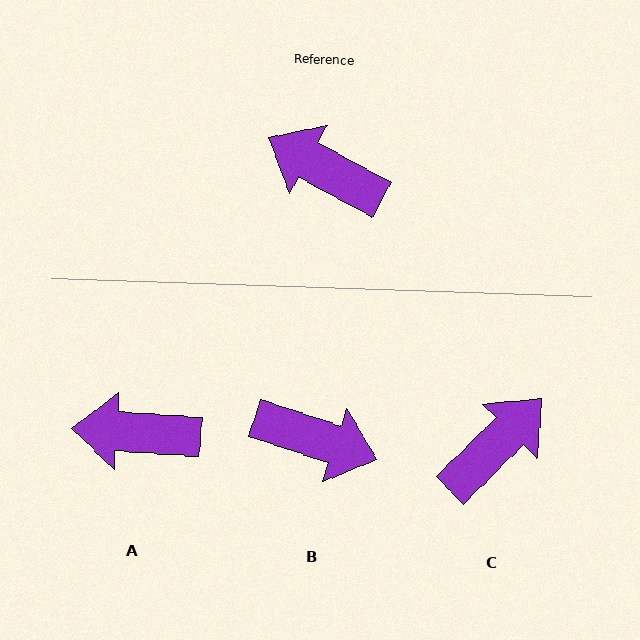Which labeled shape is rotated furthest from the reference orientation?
B, about 170 degrees away.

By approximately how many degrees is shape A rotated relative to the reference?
Approximately 25 degrees counter-clockwise.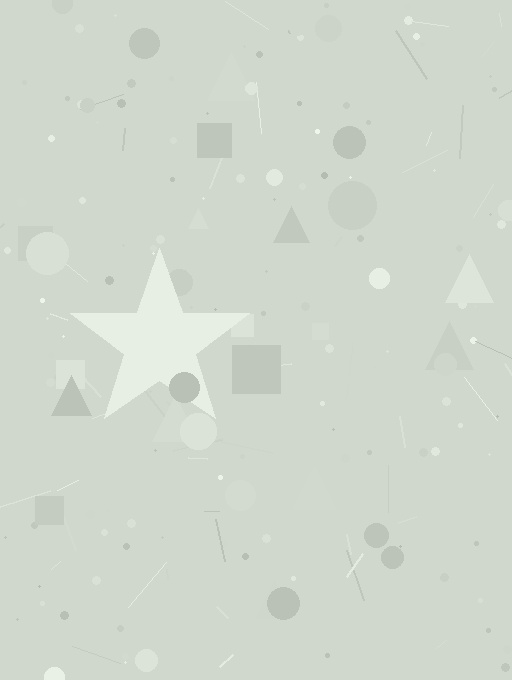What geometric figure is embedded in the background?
A star is embedded in the background.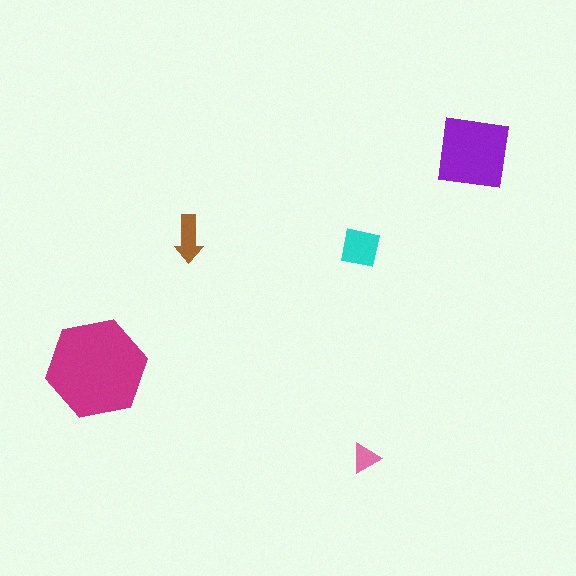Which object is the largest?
The magenta hexagon.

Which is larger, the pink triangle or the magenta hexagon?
The magenta hexagon.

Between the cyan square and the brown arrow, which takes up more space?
The cyan square.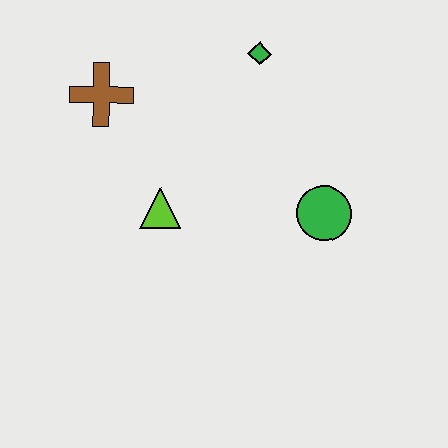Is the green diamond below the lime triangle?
No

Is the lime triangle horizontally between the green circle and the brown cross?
Yes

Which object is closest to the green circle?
The lime triangle is closest to the green circle.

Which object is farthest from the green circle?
The brown cross is farthest from the green circle.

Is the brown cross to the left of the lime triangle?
Yes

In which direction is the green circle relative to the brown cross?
The green circle is to the right of the brown cross.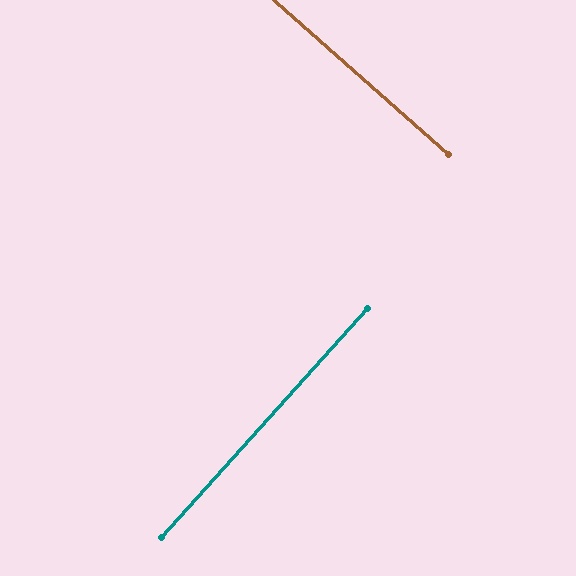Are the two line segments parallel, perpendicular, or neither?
Perpendicular — they meet at approximately 89°.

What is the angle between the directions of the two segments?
Approximately 89 degrees.